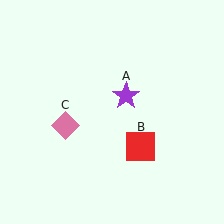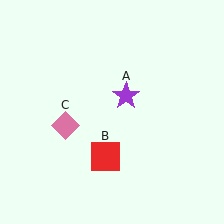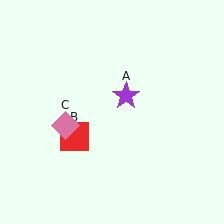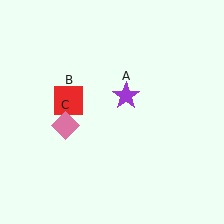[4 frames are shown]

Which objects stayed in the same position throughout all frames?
Purple star (object A) and pink diamond (object C) remained stationary.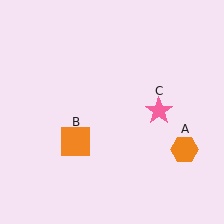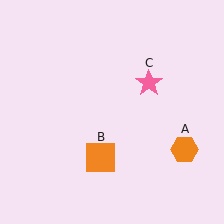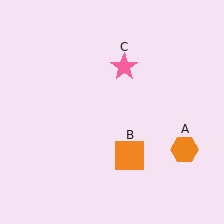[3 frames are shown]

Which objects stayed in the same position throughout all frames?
Orange hexagon (object A) remained stationary.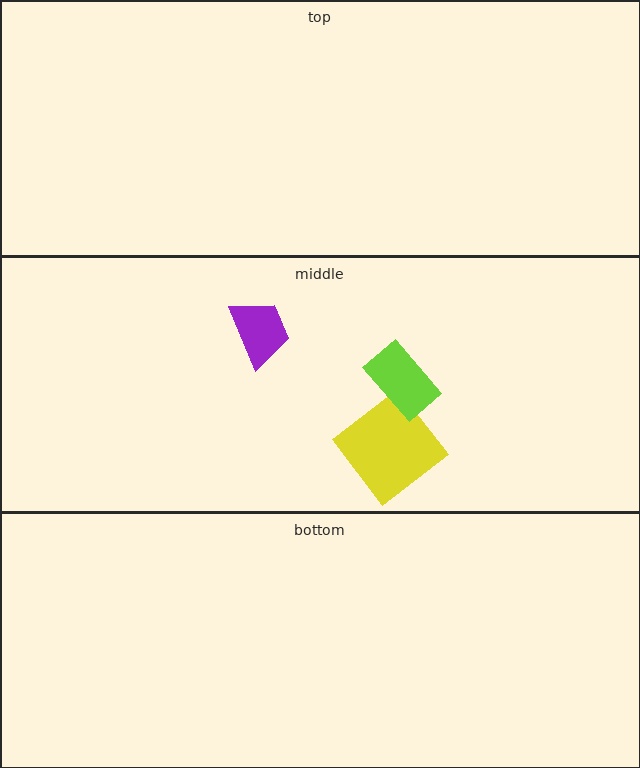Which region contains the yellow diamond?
The middle region.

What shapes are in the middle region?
The purple trapezoid, the yellow diamond, the lime rectangle.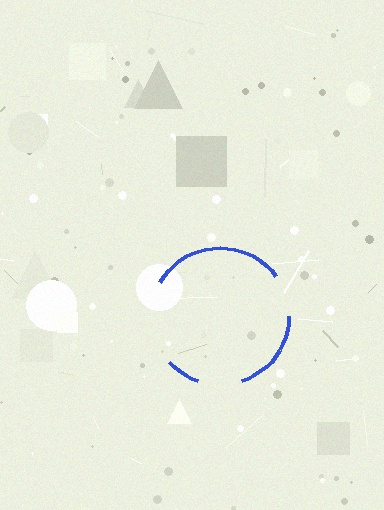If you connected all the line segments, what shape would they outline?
They would outline a circle.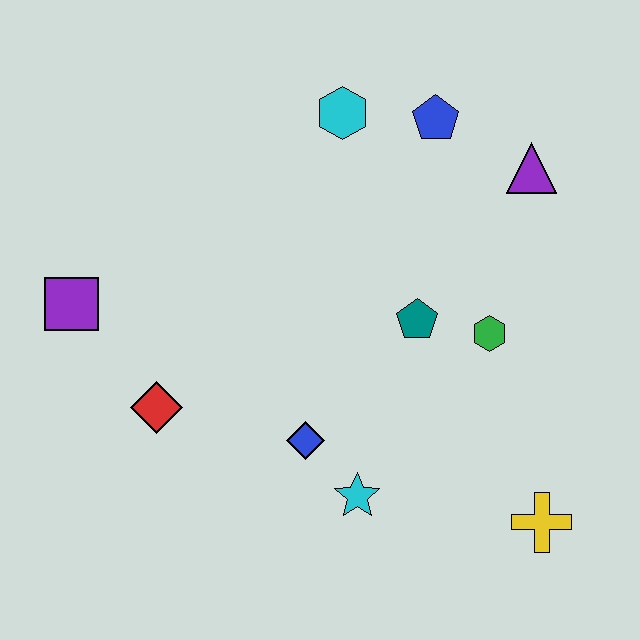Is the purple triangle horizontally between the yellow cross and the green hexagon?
Yes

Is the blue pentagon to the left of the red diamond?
No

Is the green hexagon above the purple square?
No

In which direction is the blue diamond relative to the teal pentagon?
The blue diamond is below the teal pentagon.